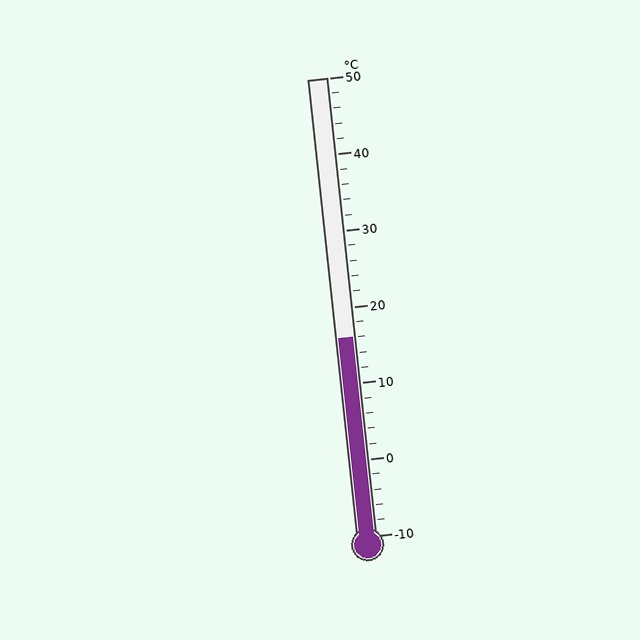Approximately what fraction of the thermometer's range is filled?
The thermometer is filled to approximately 45% of its range.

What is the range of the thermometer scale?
The thermometer scale ranges from -10°C to 50°C.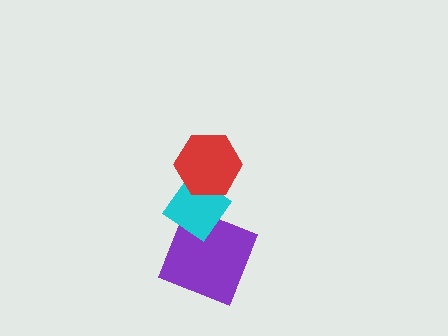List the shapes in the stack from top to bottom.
From top to bottom: the red hexagon, the cyan diamond, the purple square.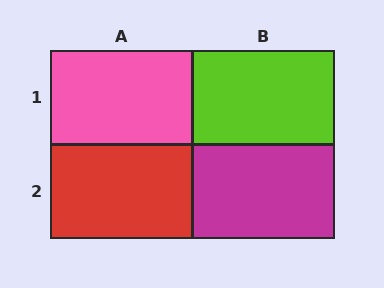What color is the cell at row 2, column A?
Red.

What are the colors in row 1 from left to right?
Pink, lime.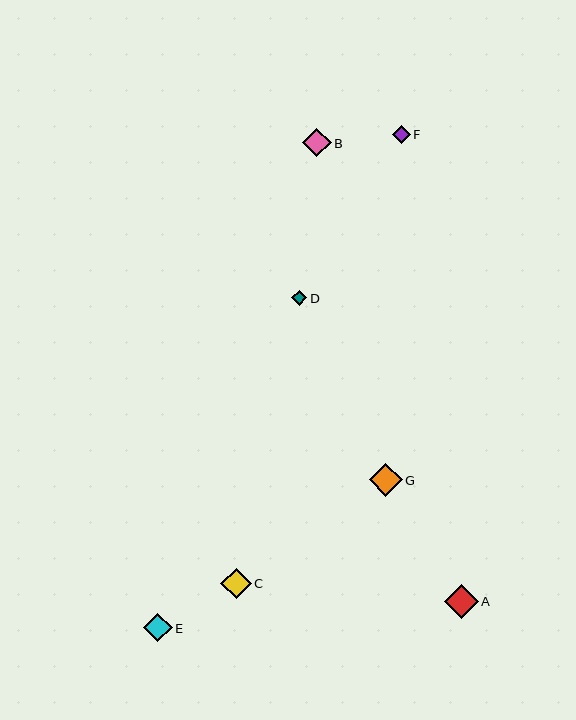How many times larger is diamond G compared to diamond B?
Diamond G is approximately 1.2 times the size of diamond B.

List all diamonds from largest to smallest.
From largest to smallest: A, G, C, E, B, F, D.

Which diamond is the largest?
Diamond A is the largest with a size of approximately 34 pixels.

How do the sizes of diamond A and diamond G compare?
Diamond A and diamond G are approximately the same size.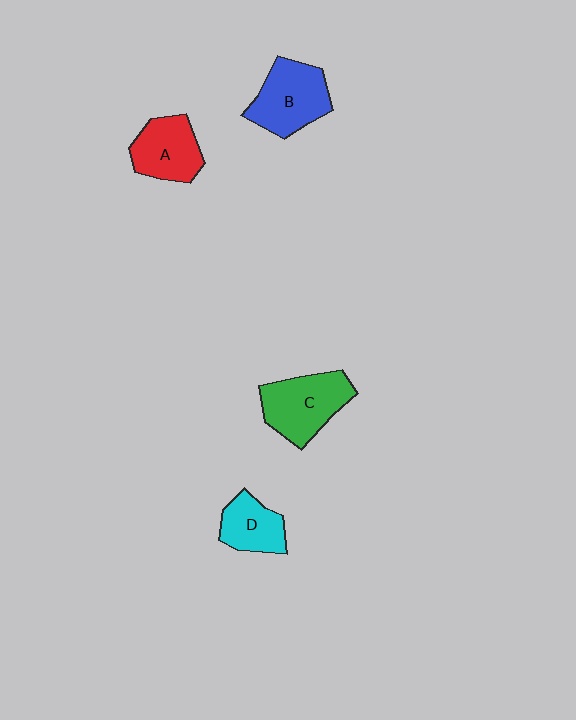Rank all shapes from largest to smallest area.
From largest to smallest: C (green), B (blue), A (red), D (cyan).